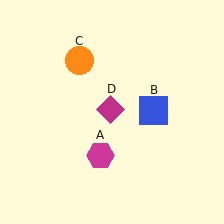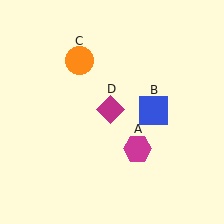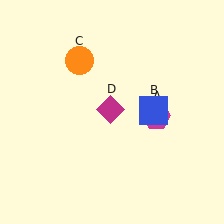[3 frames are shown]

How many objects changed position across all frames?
1 object changed position: magenta hexagon (object A).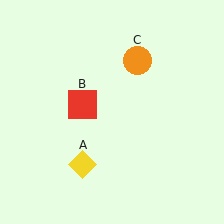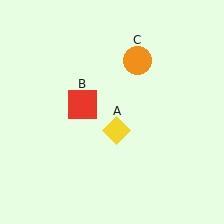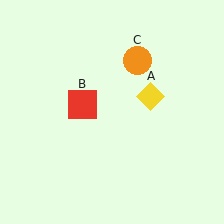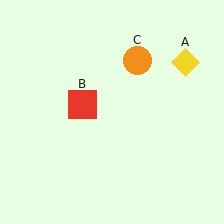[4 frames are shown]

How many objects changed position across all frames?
1 object changed position: yellow diamond (object A).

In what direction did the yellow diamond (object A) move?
The yellow diamond (object A) moved up and to the right.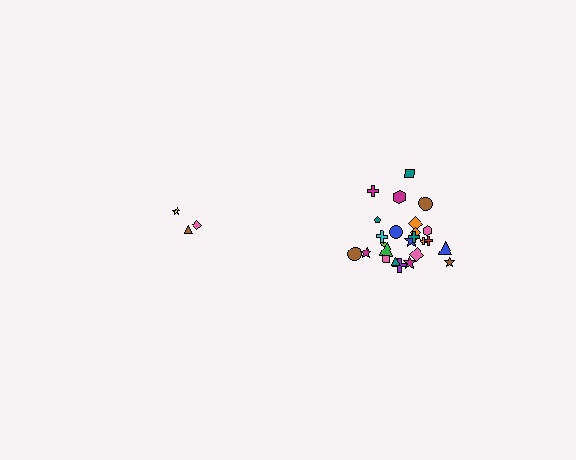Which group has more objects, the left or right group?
The right group.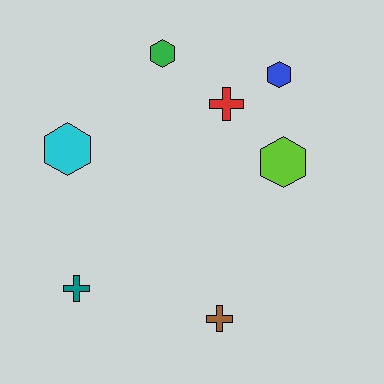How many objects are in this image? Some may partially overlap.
There are 7 objects.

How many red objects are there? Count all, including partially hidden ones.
There is 1 red object.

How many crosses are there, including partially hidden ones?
There are 3 crosses.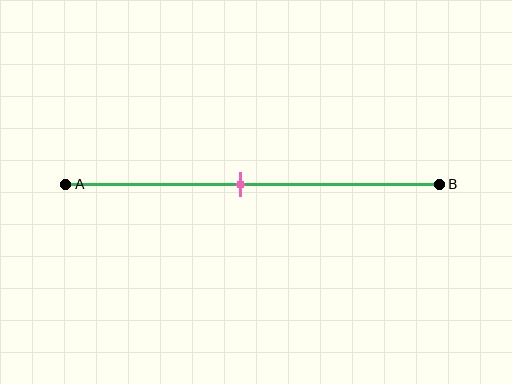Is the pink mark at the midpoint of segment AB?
No, the mark is at about 45% from A, not at the 50% midpoint.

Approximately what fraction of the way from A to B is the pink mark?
The pink mark is approximately 45% of the way from A to B.